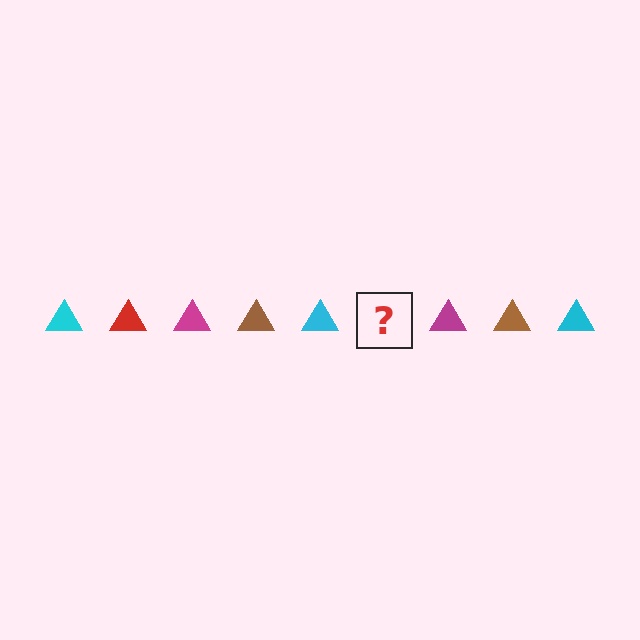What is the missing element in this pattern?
The missing element is a red triangle.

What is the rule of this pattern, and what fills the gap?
The rule is that the pattern cycles through cyan, red, magenta, brown triangles. The gap should be filled with a red triangle.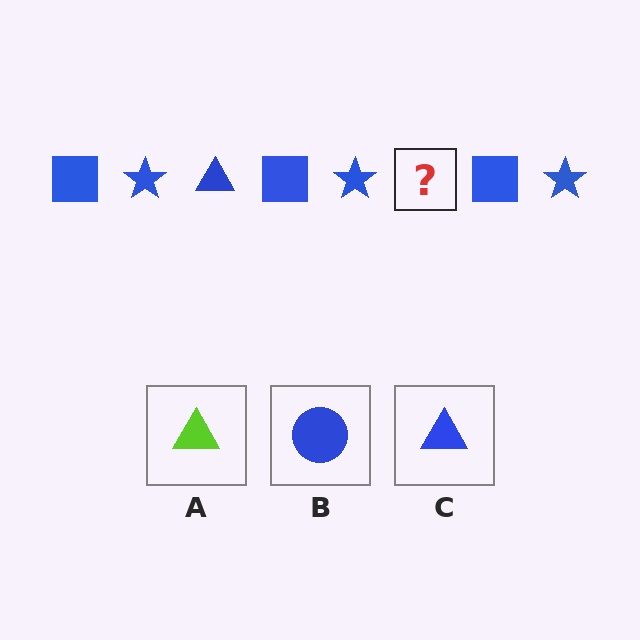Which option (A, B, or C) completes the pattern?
C.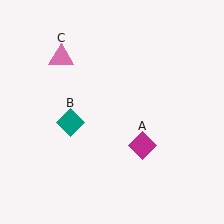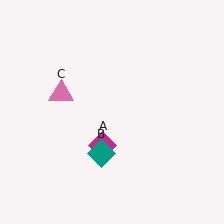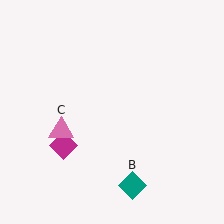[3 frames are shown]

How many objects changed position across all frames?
3 objects changed position: magenta diamond (object A), teal diamond (object B), pink triangle (object C).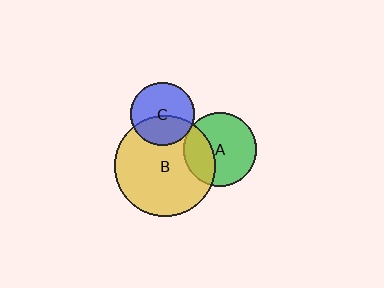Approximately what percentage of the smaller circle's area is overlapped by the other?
Approximately 5%.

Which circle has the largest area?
Circle B (yellow).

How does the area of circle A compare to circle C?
Approximately 1.3 times.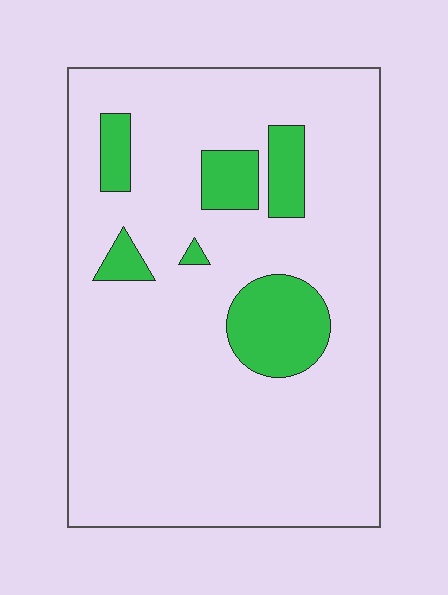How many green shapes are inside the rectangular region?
6.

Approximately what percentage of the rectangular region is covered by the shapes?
Approximately 15%.